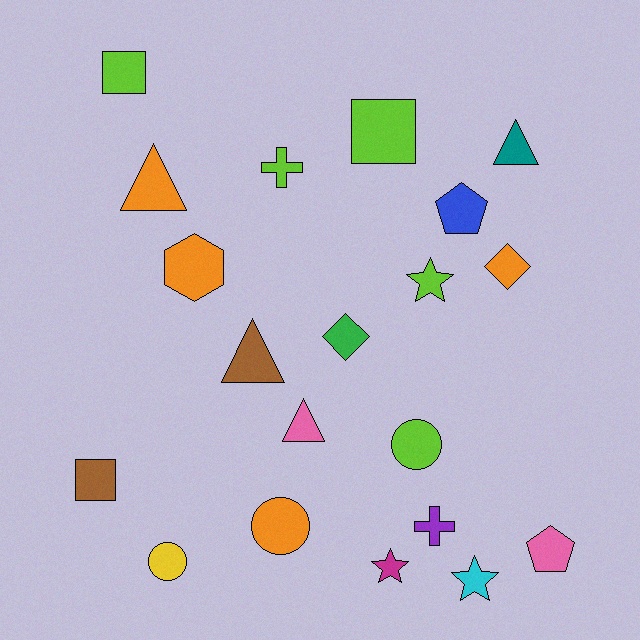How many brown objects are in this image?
There are 2 brown objects.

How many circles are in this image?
There are 3 circles.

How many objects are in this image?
There are 20 objects.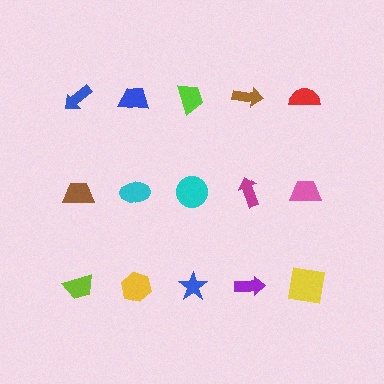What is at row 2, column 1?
A brown trapezoid.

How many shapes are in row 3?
5 shapes.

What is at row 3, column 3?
A blue star.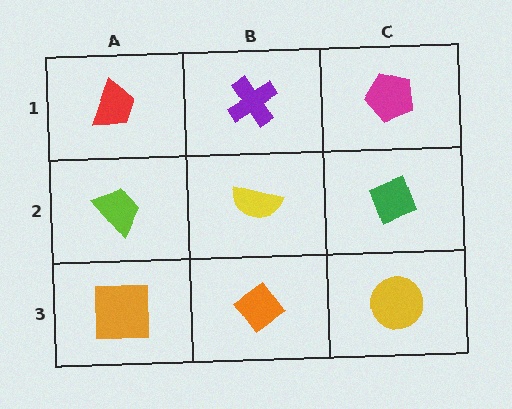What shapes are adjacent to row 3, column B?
A yellow semicircle (row 2, column B), an orange square (row 3, column A), a yellow circle (row 3, column C).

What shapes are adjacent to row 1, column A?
A lime trapezoid (row 2, column A), a purple cross (row 1, column B).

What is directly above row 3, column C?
A green diamond.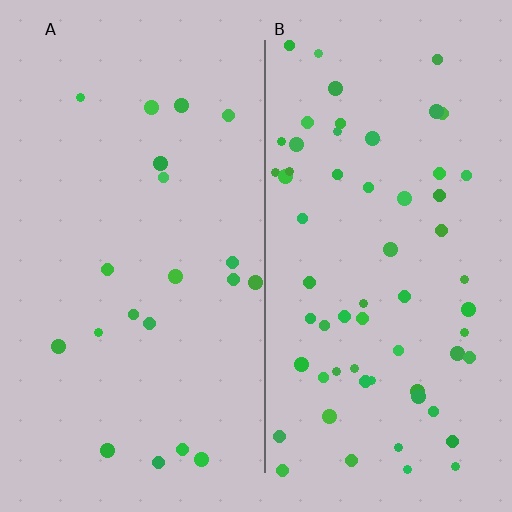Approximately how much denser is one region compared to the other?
Approximately 3.1× — region B over region A.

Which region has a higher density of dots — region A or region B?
B (the right).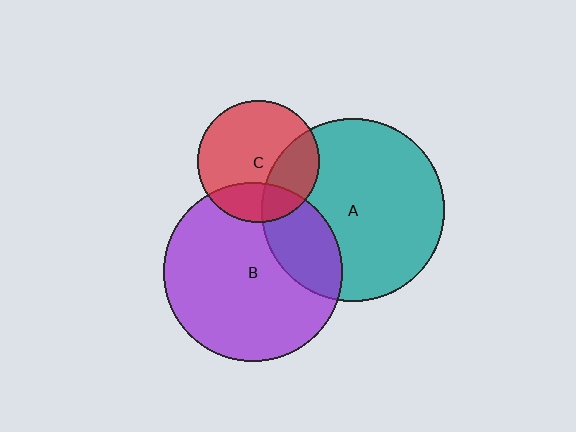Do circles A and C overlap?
Yes.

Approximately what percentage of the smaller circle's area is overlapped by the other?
Approximately 30%.